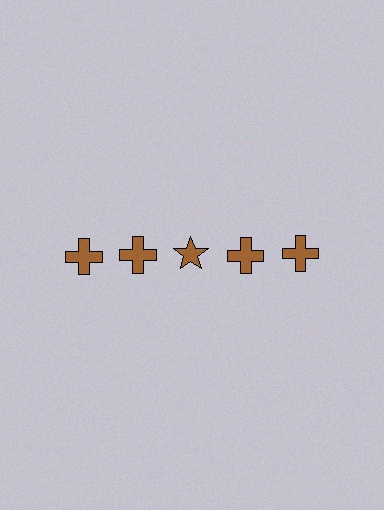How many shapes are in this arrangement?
There are 5 shapes arranged in a grid pattern.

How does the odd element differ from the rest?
It has a different shape: star instead of cross.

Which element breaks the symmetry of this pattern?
The brown star in the top row, center column breaks the symmetry. All other shapes are brown crosses.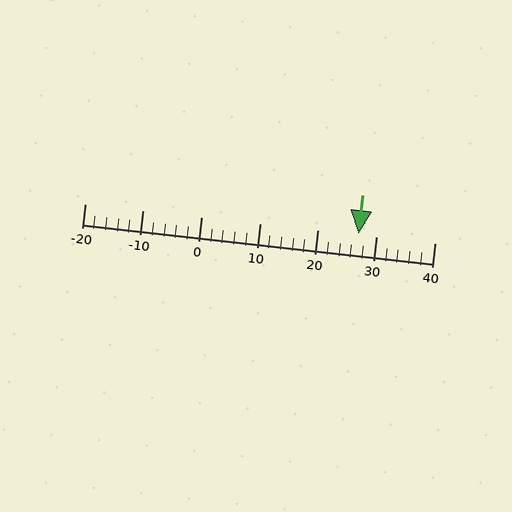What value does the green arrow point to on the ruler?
The green arrow points to approximately 27.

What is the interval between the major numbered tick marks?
The major tick marks are spaced 10 units apart.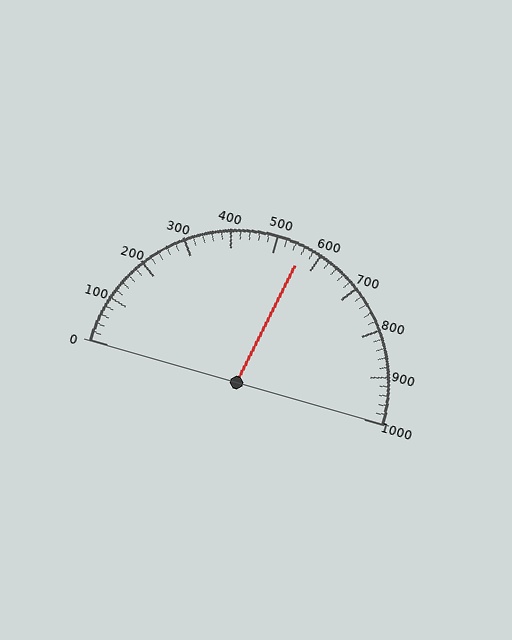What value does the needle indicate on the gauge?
The needle indicates approximately 560.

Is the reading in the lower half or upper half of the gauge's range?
The reading is in the upper half of the range (0 to 1000).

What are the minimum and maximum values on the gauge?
The gauge ranges from 0 to 1000.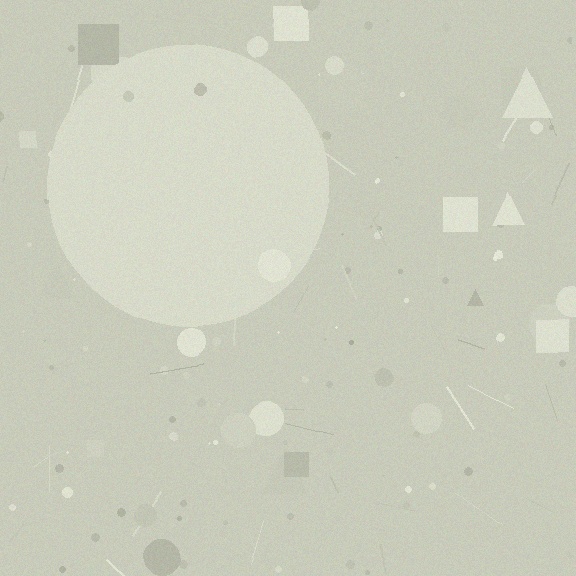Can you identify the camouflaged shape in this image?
The camouflaged shape is a circle.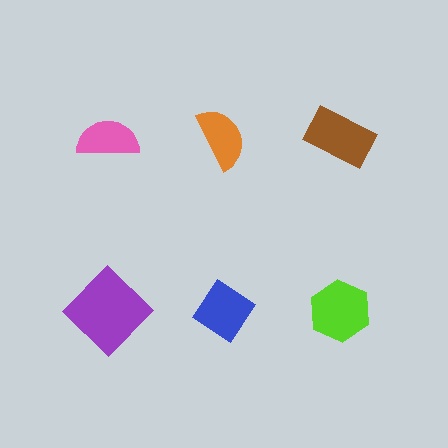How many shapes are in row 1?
3 shapes.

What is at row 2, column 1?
A purple diamond.